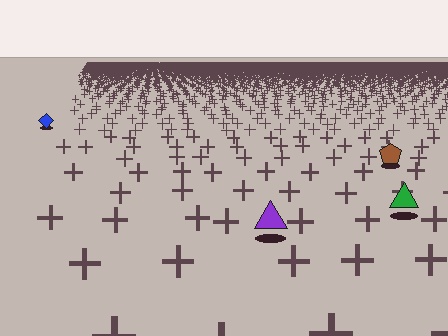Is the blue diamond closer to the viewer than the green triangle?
No. The green triangle is closer — you can tell from the texture gradient: the ground texture is coarser near it.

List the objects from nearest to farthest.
From nearest to farthest: the purple triangle, the green triangle, the brown pentagon, the blue diamond.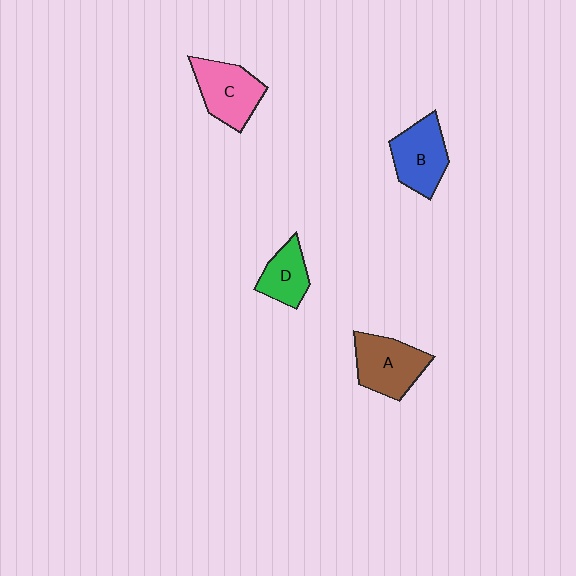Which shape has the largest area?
Shape A (brown).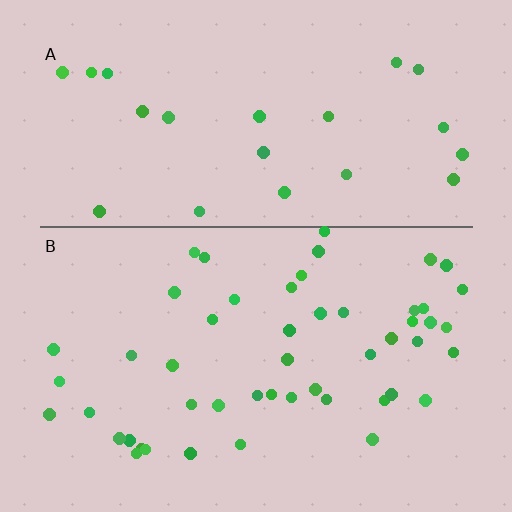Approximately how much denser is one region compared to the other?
Approximately 2.2× — region B over region A.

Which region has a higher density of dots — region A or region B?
B (the bottom).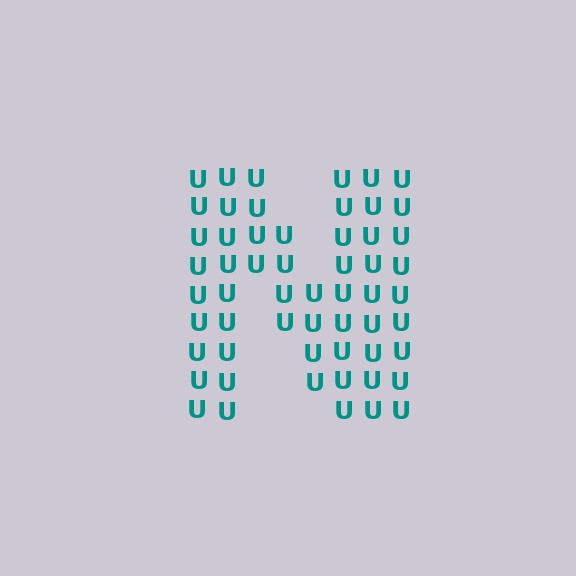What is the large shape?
The large shape is the letter N.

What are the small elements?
The small elements are letter U's.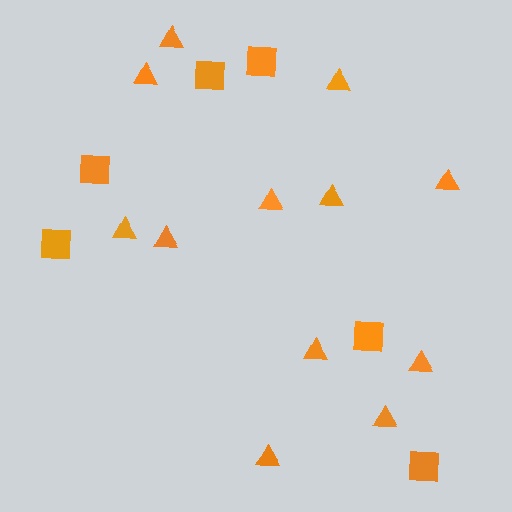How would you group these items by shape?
There are 2 groups: one group of triangles (12) and one group of squares (6).